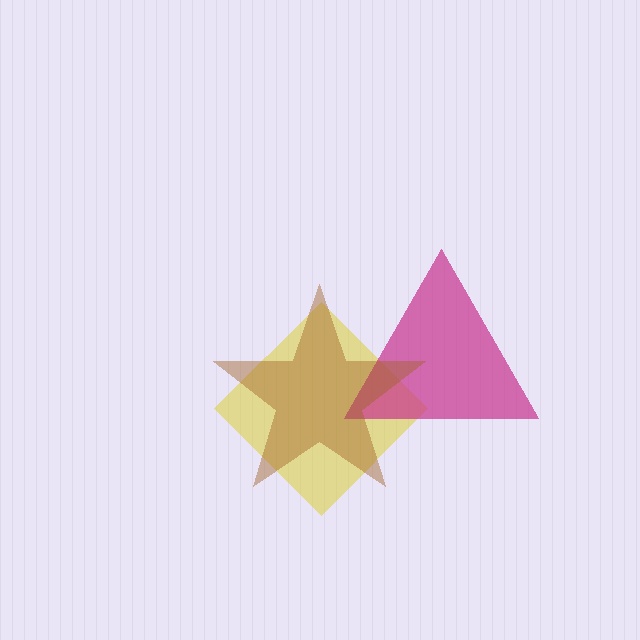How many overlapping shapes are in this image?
There are 3 overlapping shapes in the image.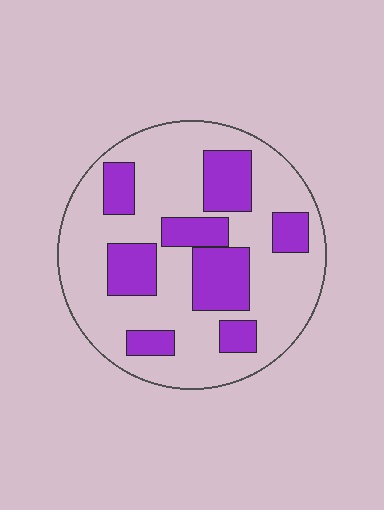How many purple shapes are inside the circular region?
8.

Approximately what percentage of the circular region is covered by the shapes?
Approximately 30%.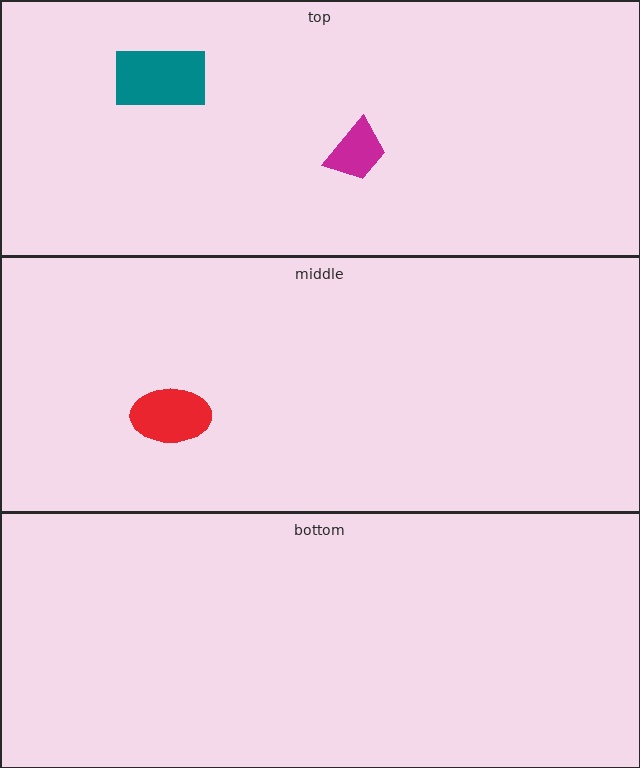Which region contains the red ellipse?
The middle region.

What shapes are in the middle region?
The red ellipse.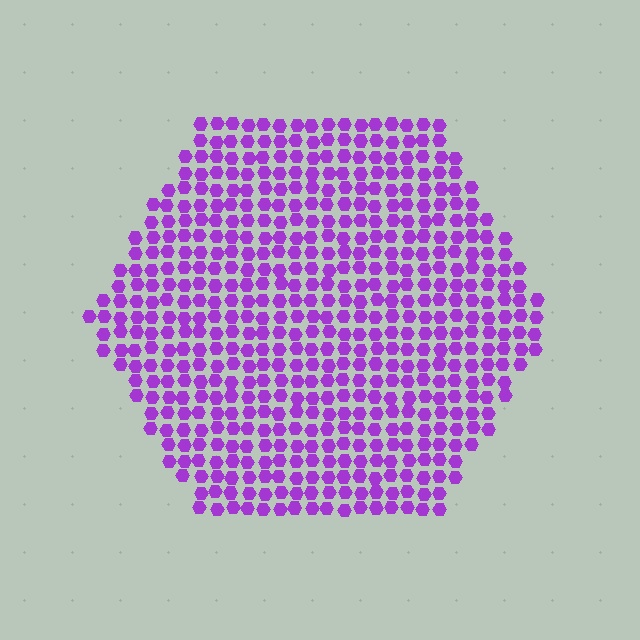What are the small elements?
The small elements are hexagons.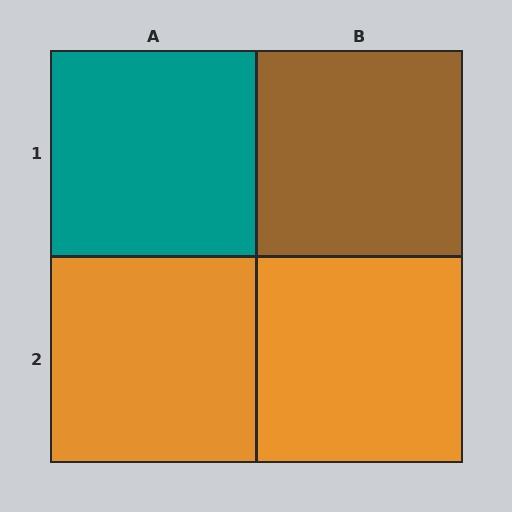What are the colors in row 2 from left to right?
Orange, orange.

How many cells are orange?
2 cells are orange.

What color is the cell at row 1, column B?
Brown.